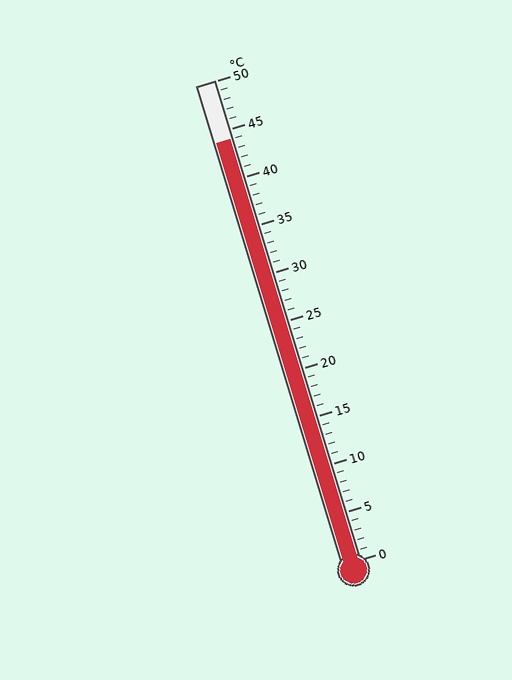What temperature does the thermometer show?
The thermometer shows approximately 44°C.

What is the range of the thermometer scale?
The thermometer scale ranges from 0°C to 50°C.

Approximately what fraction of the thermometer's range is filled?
The thermometer is filled to approximately 90% of its range.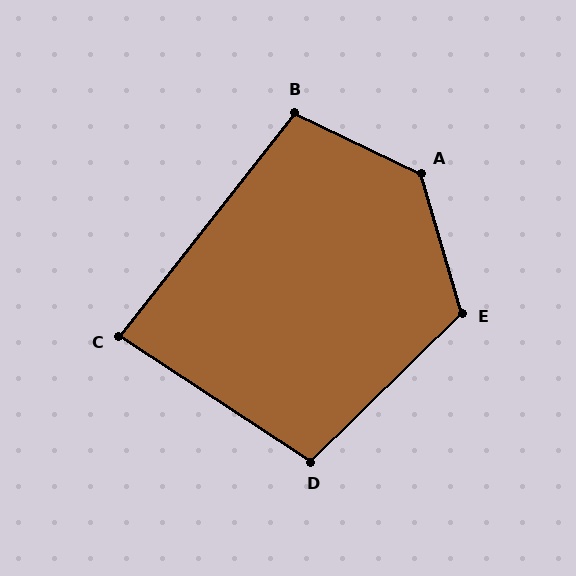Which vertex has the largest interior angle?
A, at approximately 132 degrees.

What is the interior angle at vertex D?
Approximately 102 degrees (obtuse).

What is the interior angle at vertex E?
Approximately 118 degrees (obtuse).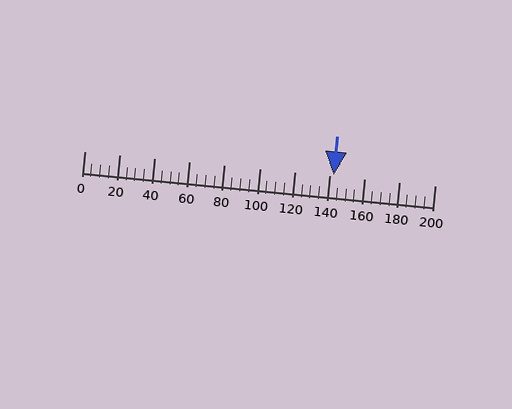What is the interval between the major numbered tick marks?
The major tick marks are spaced 20 units apart.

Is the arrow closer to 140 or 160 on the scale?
The arrow is closer to 140.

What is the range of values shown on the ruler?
The ruler shows values from 0 to 200.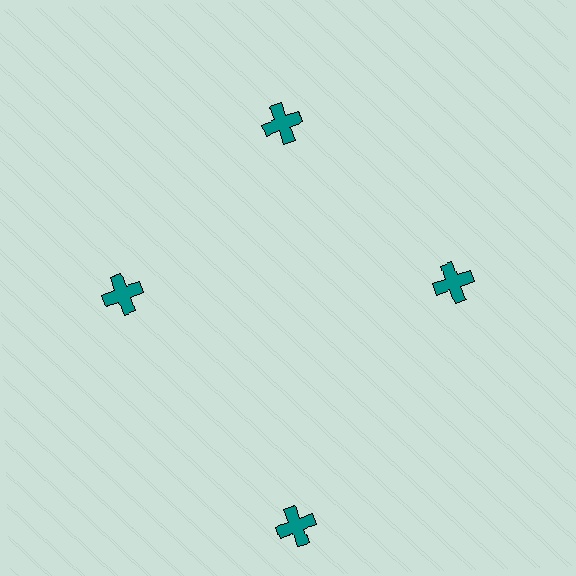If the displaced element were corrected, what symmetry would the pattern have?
It would have 4-fold rotational symmetry — the pattern would map onto itself every 90 degrees.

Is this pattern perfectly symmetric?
No. The 4 teal crosses are arranged in a ring, but one element near the 6 o'clock position is pushed outward from the center, breaking the 4-fold rotational symmetry.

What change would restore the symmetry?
The symmetry would be restored by moving it inward, back onto the ring so that all 4 crosses sit at equal angles and equal distance from the center.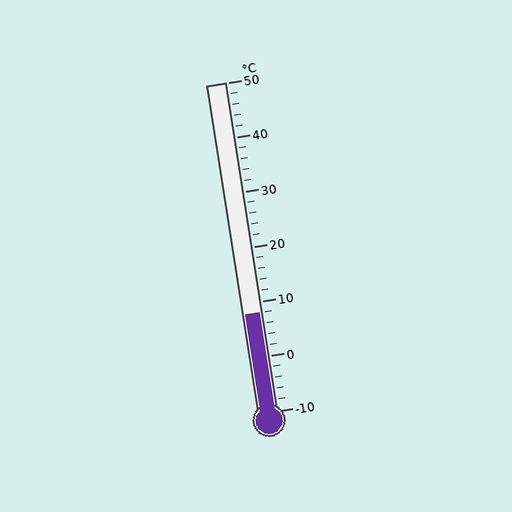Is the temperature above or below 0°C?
The temperature is above 0°C.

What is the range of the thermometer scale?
The thermometer scale ranges from -10°C to 50°C.